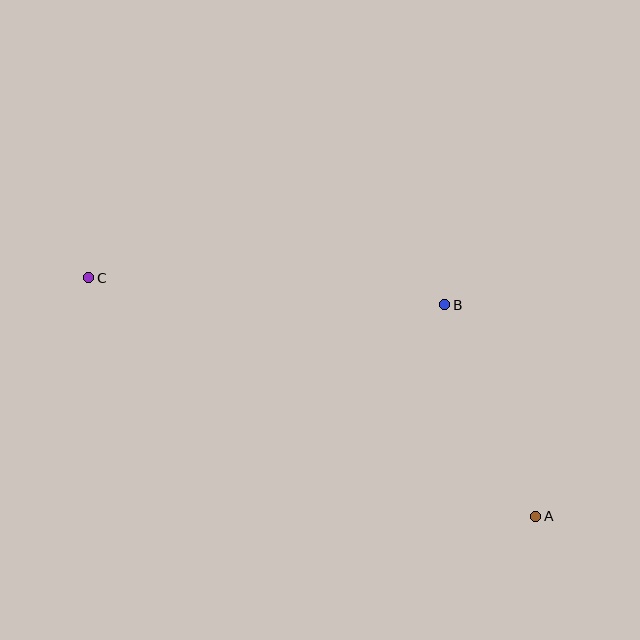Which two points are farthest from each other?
Points A and C are farthest from each other.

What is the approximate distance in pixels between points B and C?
The distance between B and C is approximately 357 pixels.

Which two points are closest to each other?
Points A and B are closest to each other.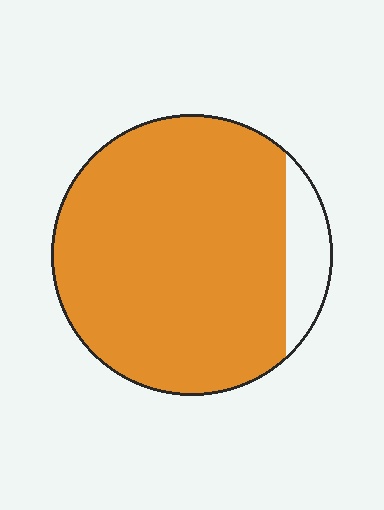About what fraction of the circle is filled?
About nine tenths (9/10).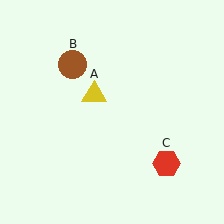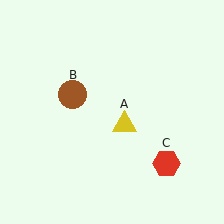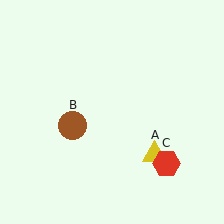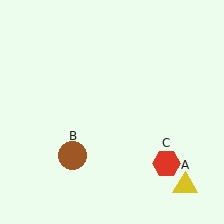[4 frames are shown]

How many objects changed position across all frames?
2 objects changed position: yellow triangle (object A), brown circle (object B).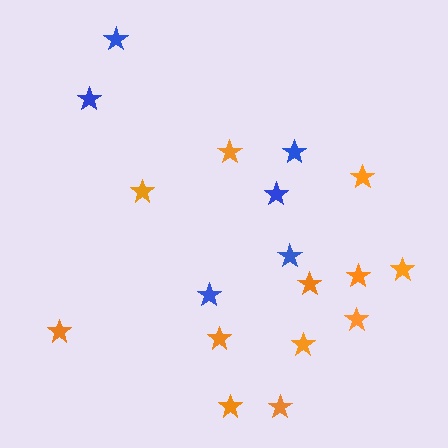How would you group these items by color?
There are 2 groups: one group of blue stars (6) and one group of orange stars (12).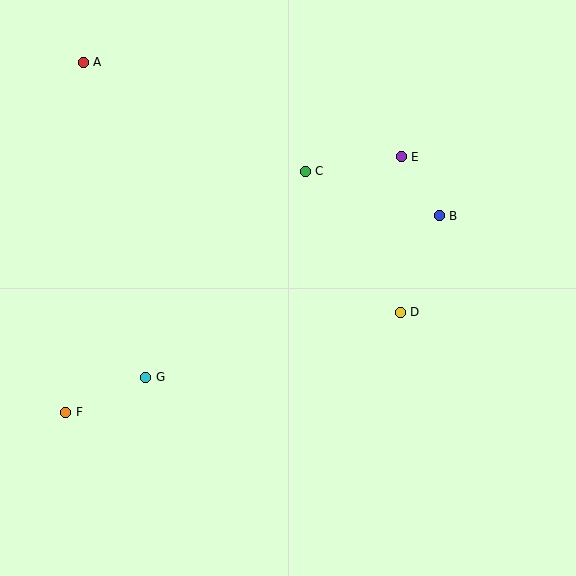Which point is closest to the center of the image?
Point D at (400, 312) is closest to the center.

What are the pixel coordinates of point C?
Point C is at (305, 171).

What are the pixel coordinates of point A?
Point A is at (83, 62).